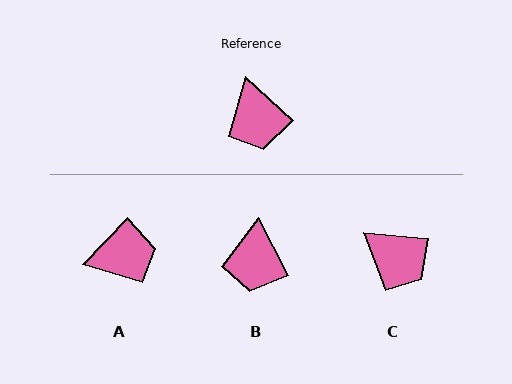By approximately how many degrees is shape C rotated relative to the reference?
Approximately 37 degrees counter-clockwise.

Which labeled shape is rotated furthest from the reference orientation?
A, about 89 degrees away.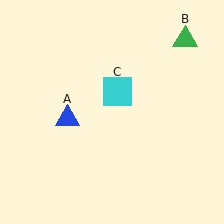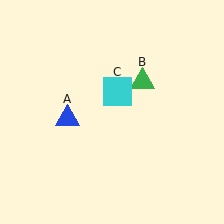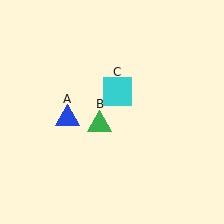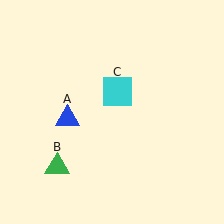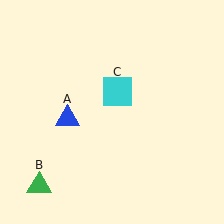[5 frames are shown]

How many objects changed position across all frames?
1 object changed position: green triangle (object B).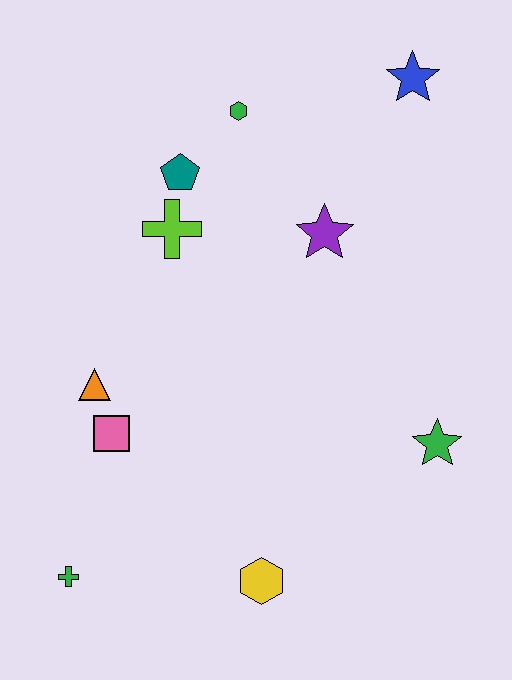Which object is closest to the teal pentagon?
The lime cross is closest to the teal pentagon.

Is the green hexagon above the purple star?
Yes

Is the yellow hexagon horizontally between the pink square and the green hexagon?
No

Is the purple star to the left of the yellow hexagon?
No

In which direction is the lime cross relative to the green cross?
The lime cross is above the green cross.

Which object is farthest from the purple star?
The green cross is farthest from the purple star.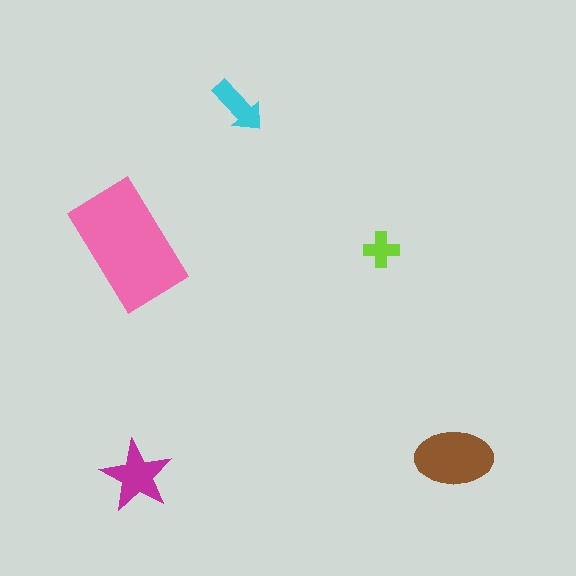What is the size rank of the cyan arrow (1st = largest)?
4th.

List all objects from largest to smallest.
The pink rectangle, the brown ellipse, the magenta star, the cyan arrow, the lime cross.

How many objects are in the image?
There are 5 objects in the image.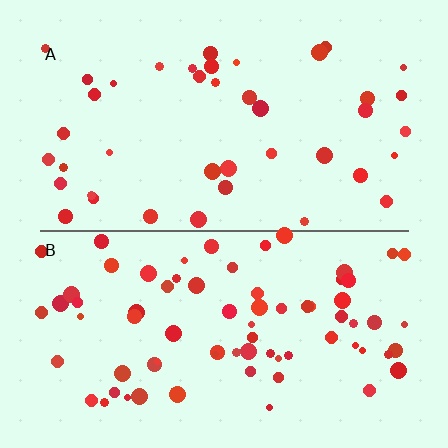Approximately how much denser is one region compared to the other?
Approximately 1.8× — region B over region A.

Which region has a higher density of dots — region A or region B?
B (the bottom).